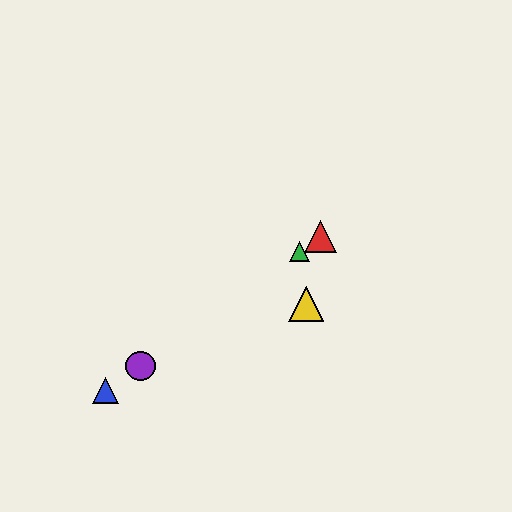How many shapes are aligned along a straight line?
4 shapes (the red triangle, the blue triangle, the green triangle, the purple circle) are aligned along a straight line.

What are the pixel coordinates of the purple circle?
The purple circle is at (141, 366).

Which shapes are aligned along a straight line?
The red triangle, the blue triangle, the green triangle, the purple circle are aligned along a straight line.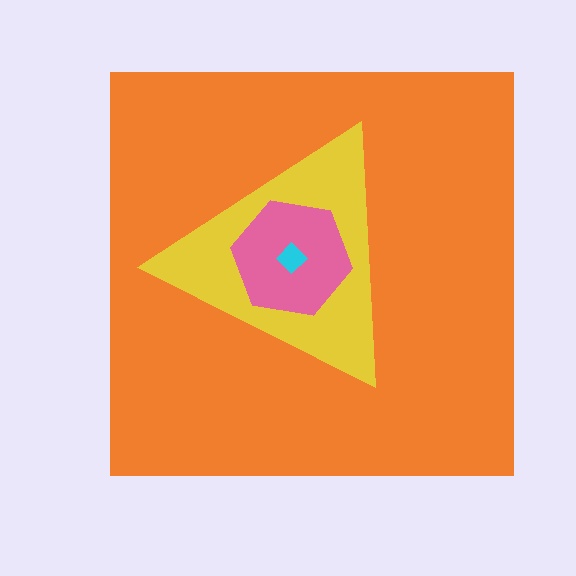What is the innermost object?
The cyan diamond.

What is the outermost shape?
The orange square.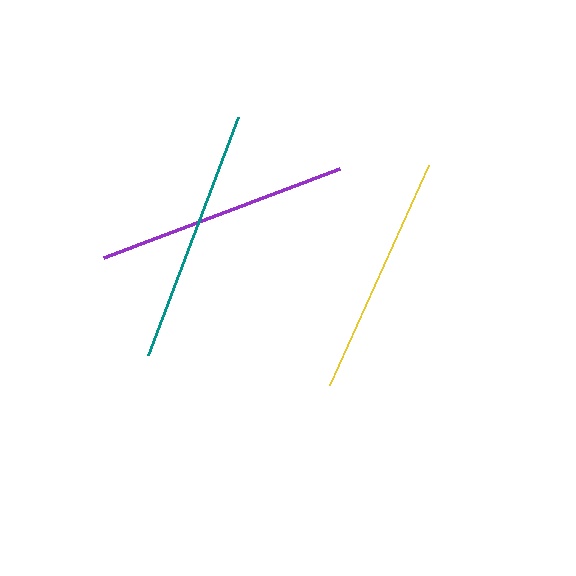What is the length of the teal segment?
The teal segment is approximately 255 pixels long.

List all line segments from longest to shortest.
From longest to shortest: teal, purple, yellow.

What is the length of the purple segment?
The purple segment is approximately 253 pixels long.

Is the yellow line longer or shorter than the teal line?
The teal line is longer than the yellow line.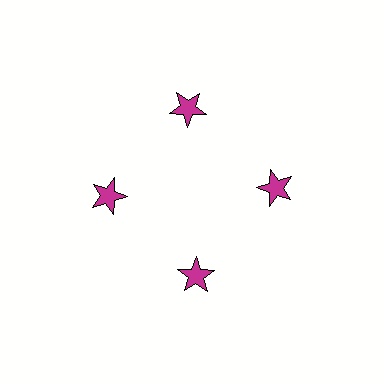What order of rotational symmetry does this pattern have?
This pattern has 4-fold rotational symmetry.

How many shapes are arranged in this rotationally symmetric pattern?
There are 4 shapes, arranged in 4 groups of 1.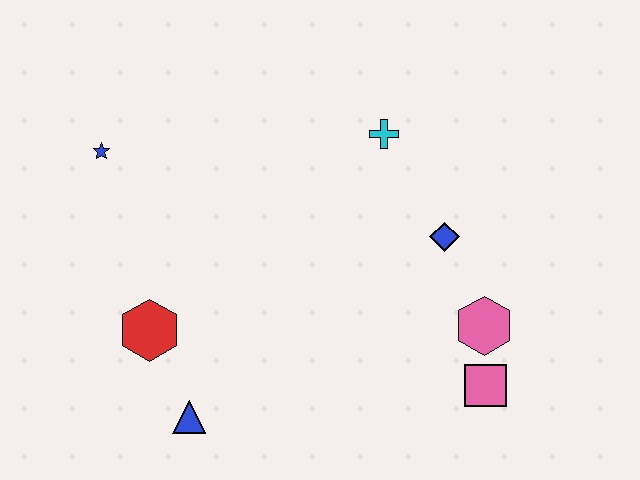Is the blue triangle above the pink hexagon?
No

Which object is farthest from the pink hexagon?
The blue star is farthest from the pink hexagon.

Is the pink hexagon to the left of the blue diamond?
No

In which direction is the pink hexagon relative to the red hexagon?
The pink hexagon is to the right of the red hexagon.